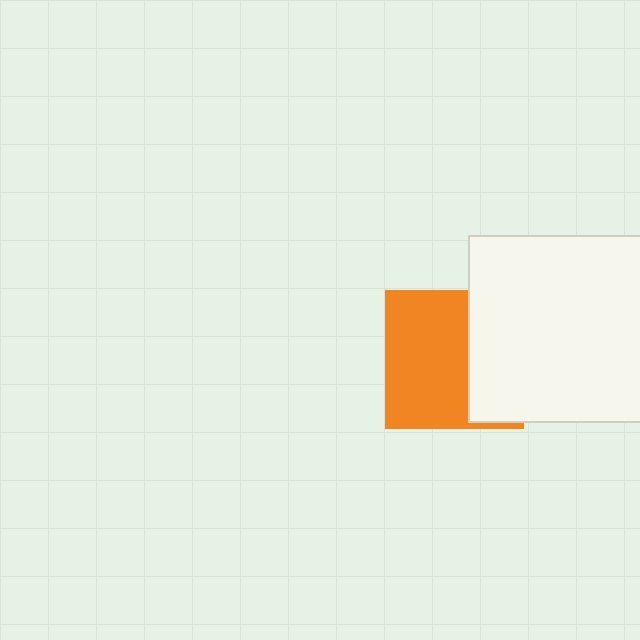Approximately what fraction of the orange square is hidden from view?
Roughly 39% of the orange square is hidden behind the white square.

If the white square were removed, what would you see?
You would see the complete orange square.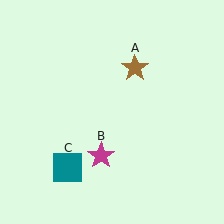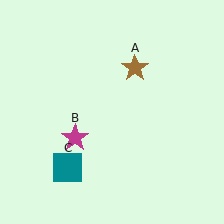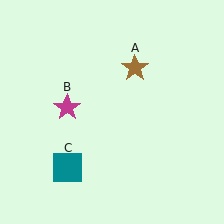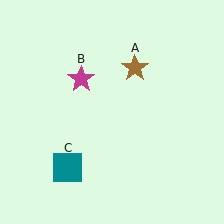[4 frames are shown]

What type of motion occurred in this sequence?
The magenta star (object B) rotated clockwise around the center of the scene.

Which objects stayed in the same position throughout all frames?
Brown star (object A) and teal square (object C) remained stationary.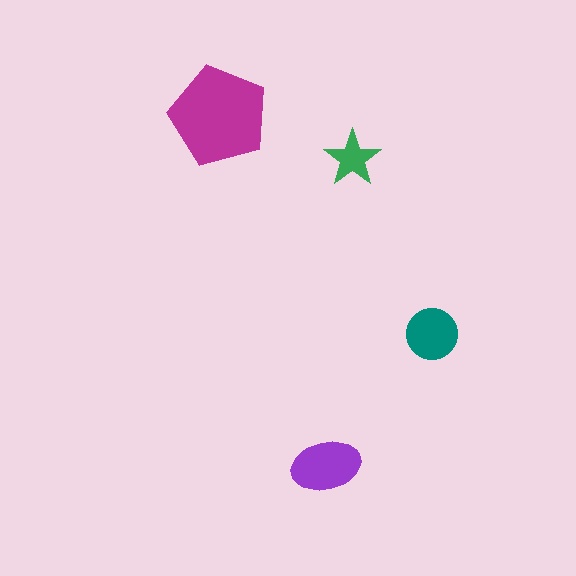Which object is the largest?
The magenta pentagon.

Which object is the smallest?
The green star.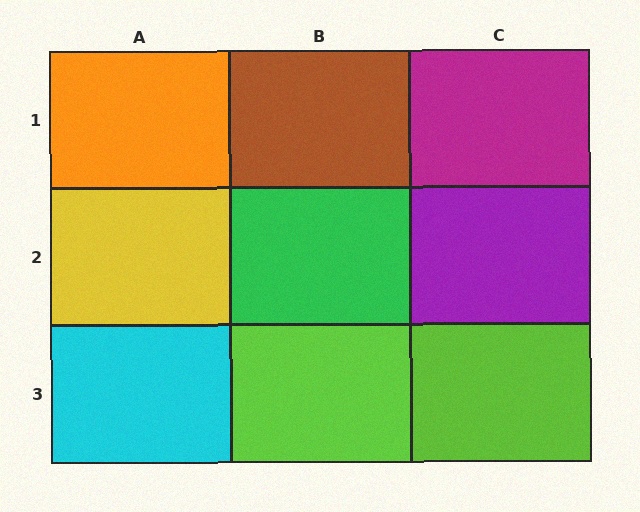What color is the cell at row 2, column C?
Purple.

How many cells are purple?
1 cell is purple.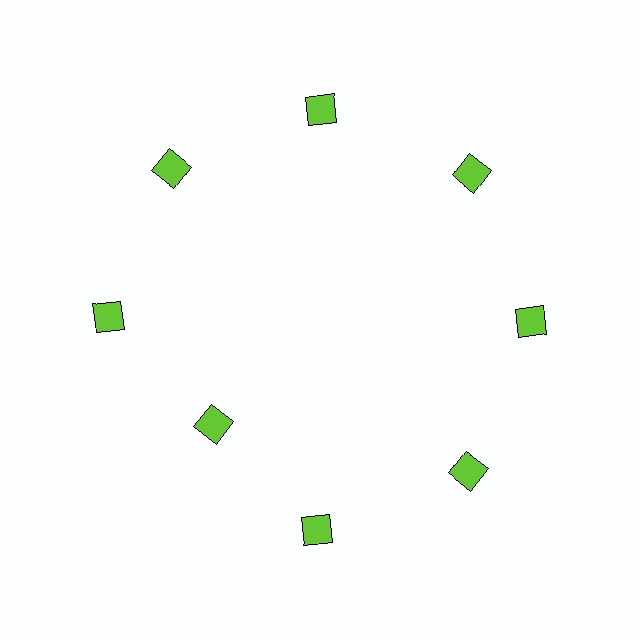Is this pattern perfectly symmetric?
No. The 8 lime squares are arranged in a ring, but one element near the 8 o'clock position is pulled inward toward the center, breaking the 8-fold rotational symmetry.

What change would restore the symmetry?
The symmetry would be restored by moving it outward, back onto the ring so that all 8 squares sit at equal angles and equal distance from the center.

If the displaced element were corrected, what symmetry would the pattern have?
It would have 8-fold rotational symmetry — the pattern would map onto itself every 45 degrees.